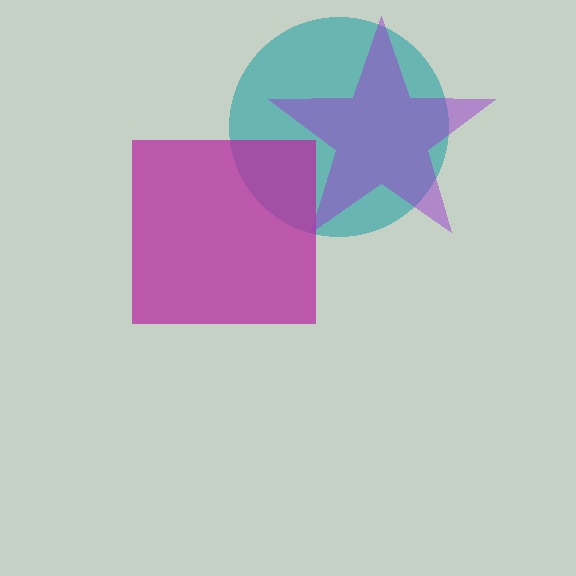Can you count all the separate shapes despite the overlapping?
Yes, there are 3 separate shapes.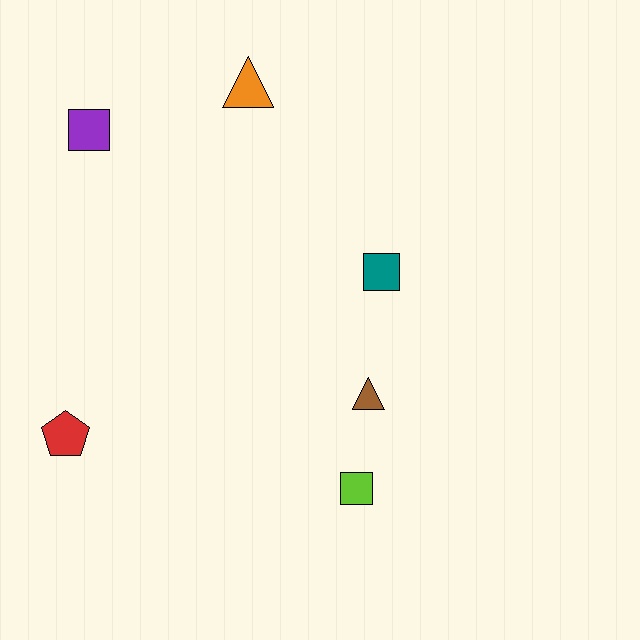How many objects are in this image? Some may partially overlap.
There are 6 objects.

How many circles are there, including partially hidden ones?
There are no circles.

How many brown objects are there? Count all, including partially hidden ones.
There is 1 brown object.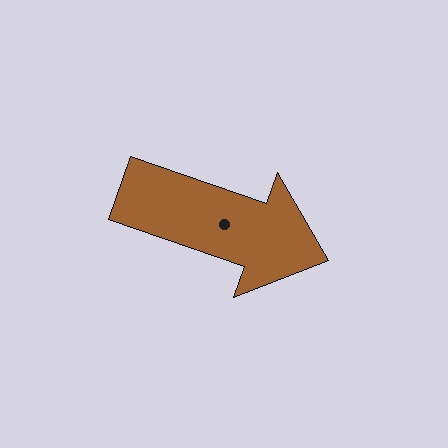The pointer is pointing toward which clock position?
Roughly 4 o'clock.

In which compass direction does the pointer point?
East.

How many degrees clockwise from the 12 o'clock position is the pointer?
Approximately 109 degrees.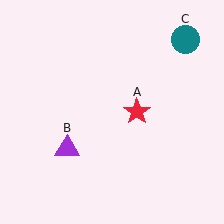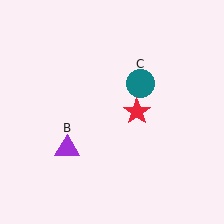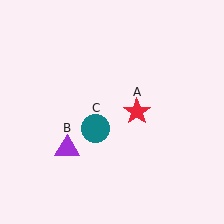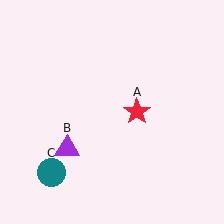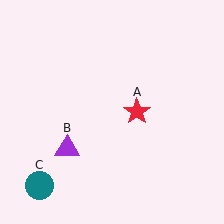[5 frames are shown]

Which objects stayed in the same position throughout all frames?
Red star (object A) and purple triangle (object B) remained stationary.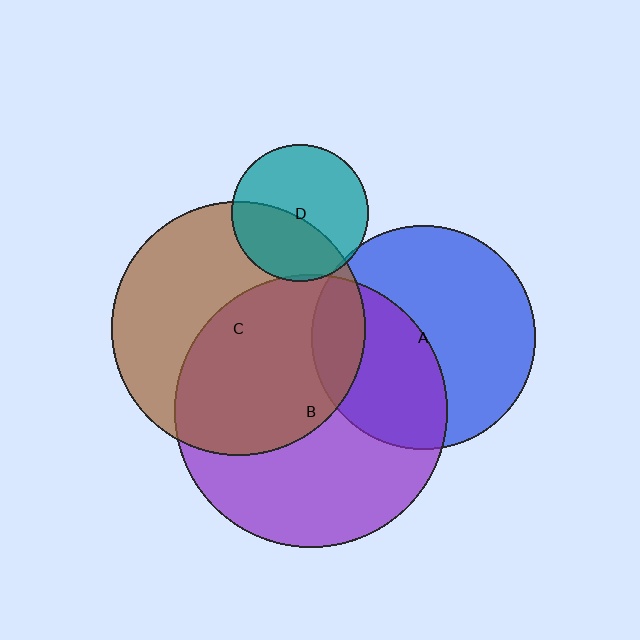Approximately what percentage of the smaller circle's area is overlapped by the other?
Approximately 15%.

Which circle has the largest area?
Circle B (purple).